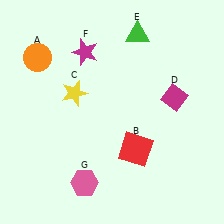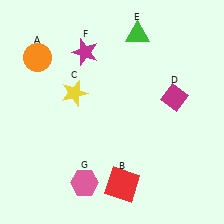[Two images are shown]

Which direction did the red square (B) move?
The red square (B) moved down.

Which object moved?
The red square (B) moved down.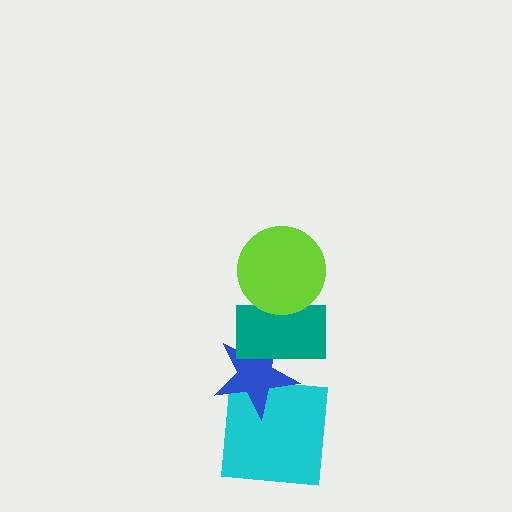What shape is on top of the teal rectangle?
The lime circle is on top of the teal rectangle.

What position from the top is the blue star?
The blue star is 3rd from the top.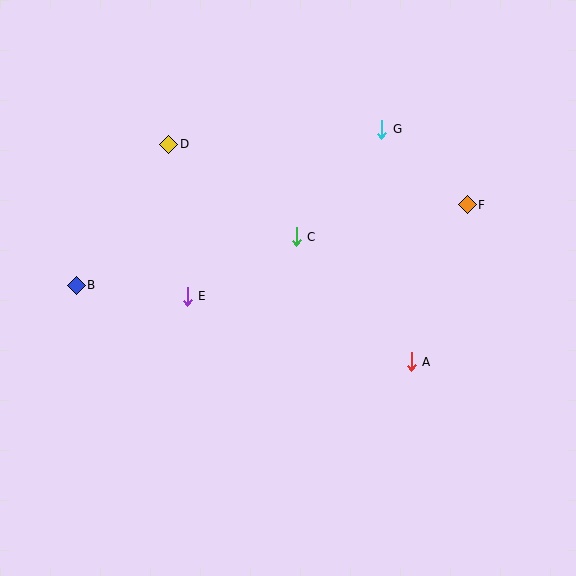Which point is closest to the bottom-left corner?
Point B is closest to the bottom-left corner.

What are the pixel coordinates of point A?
Point A is at (411, 362).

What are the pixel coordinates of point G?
Point G is at (382, 129).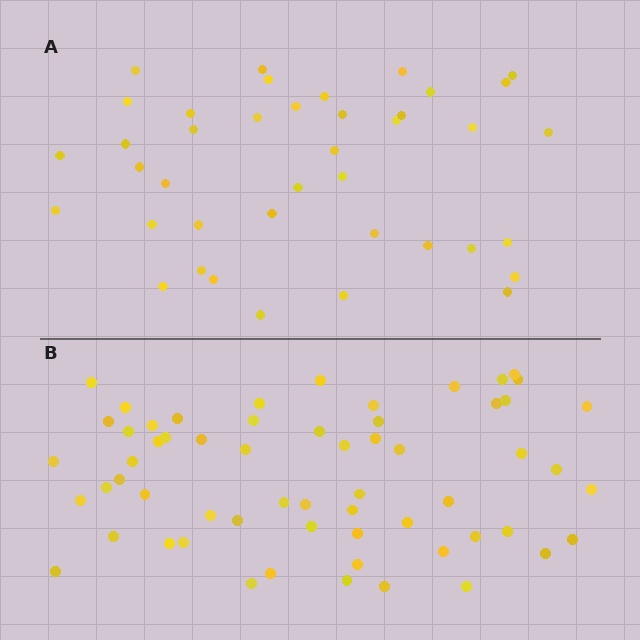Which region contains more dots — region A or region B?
Region B (the bottom region) has more dots.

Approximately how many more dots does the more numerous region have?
Region B has approximately 20 more dots than region A.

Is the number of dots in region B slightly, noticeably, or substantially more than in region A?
Region B has substantially more. The ratio is roughly 1.5 to 1.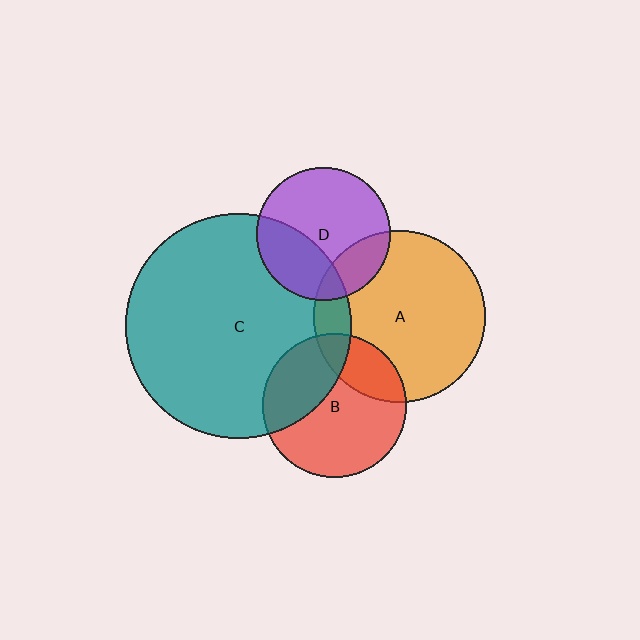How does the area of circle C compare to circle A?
Approximately 1.7 times.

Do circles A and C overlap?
Yes.